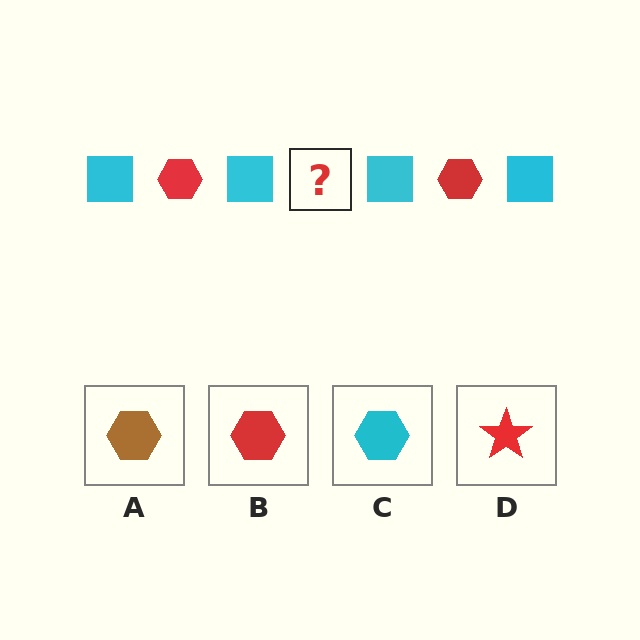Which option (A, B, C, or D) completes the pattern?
B.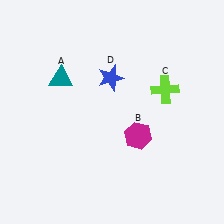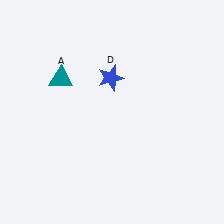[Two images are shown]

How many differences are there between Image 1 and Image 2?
There are 2 differences between the two images.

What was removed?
The lime cross (C), the magenta hexagon (B) were removed in Image 2.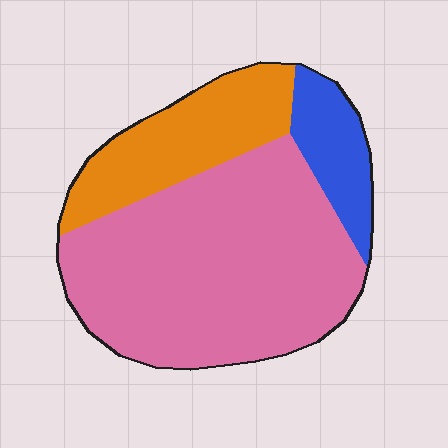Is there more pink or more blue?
Pink.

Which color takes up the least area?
Blue, at roughly 10%.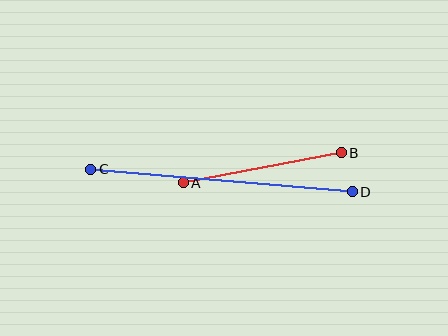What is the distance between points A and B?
The distance is approximately 161 pixels.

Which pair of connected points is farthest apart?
Points C and D are farthest apart.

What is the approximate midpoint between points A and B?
The midpoint is at approximately (262, 168) pixels.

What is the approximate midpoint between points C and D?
The midpoint is at approximately (222, 181) pixels.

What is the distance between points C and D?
The distance is approximately 262 pixels.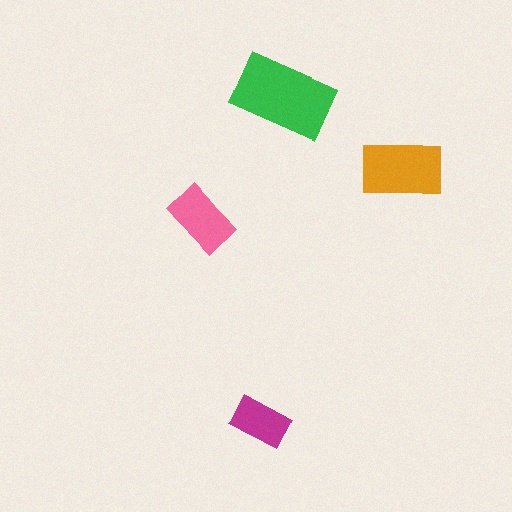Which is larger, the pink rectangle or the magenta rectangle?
The pink one.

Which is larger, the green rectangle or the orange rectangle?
The green one.